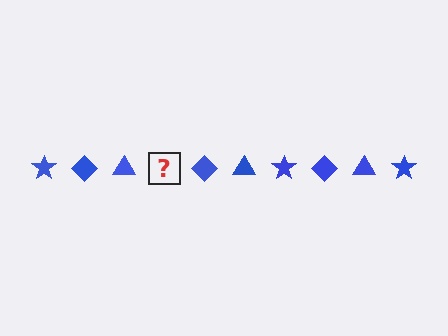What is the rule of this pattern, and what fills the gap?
The rule is that the pattern cycles through star, diamond, triangle shapes in blue. The gap should be filled with a blue star.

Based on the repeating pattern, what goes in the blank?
The blank should be a blue star.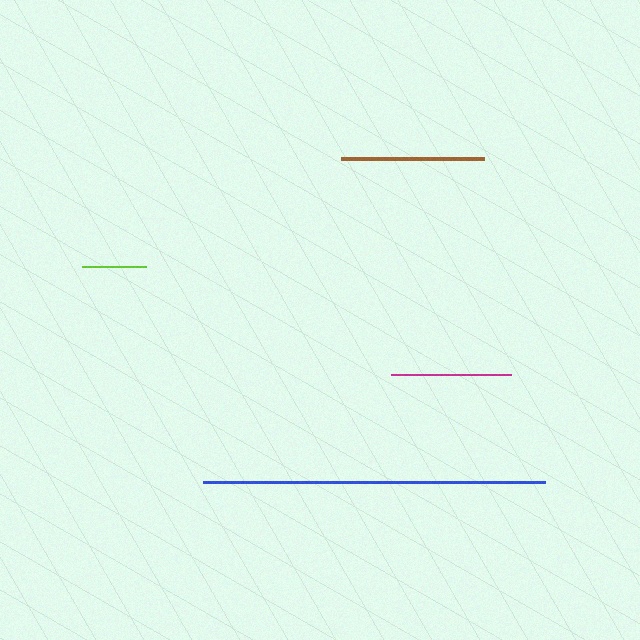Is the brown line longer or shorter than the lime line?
The brown line is longer than the lime line.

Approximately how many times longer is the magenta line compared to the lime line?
The magenta line is approximately 1.9 times the length of the lime line.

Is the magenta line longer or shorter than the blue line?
The blue line is longer than the magenta line.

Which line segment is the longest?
The blue line is the longest at approximately 342 pixels.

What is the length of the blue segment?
The blue segment is approximately 342 pixels long.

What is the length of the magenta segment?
The magenta segment is approximately 120 pixels long.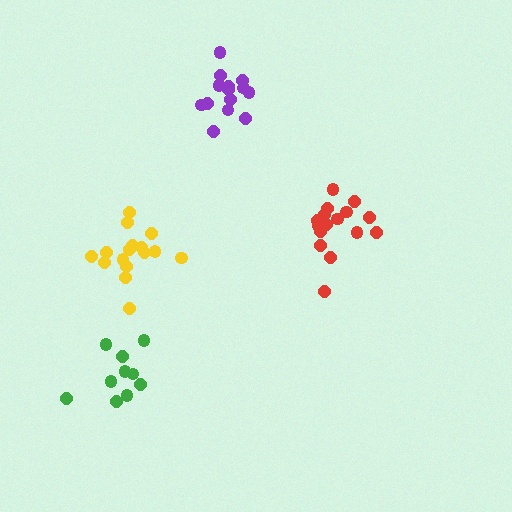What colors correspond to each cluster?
The clusters are colored: red, purple, green, yellow.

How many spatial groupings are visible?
There are 4 spatial groupings.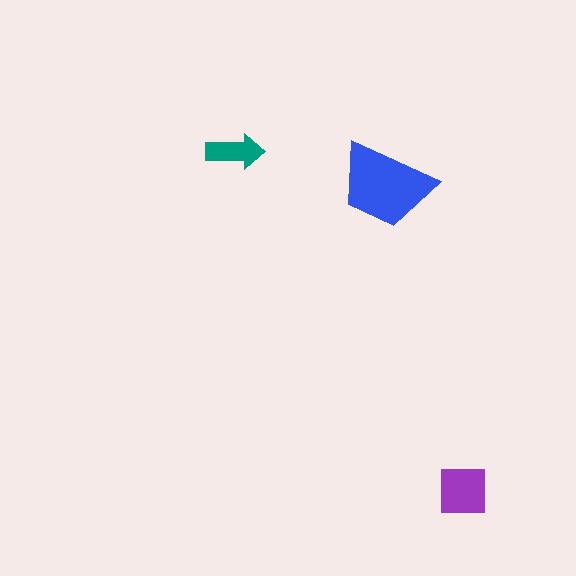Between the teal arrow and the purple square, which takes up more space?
The purple square.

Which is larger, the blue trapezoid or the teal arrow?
The blue trapezoid.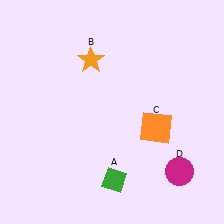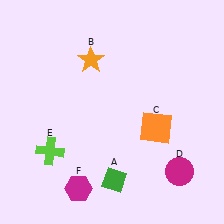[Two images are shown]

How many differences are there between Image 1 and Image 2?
There are 2 differences between the two images.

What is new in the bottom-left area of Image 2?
A lime cross (E) was added in the bottom-left area of Image 2.